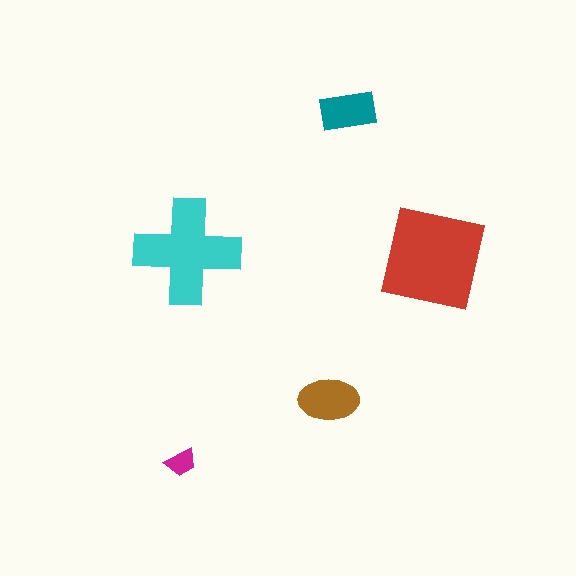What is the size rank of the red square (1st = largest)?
1st.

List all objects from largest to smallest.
The red square, the cyan cross, the brown ellipse, the teal rectangle, the magenta trapezoid.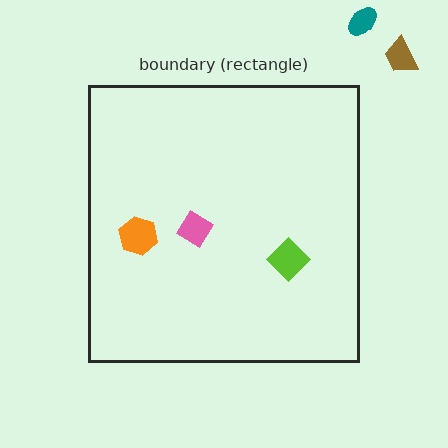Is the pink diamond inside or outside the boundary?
Inside.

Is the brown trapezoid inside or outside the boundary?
Outside.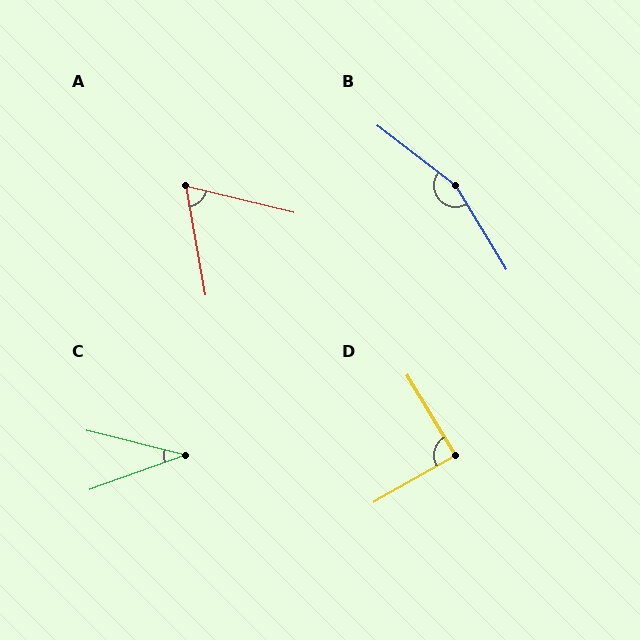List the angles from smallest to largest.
C (34°), A (66°), D (89°), B (159°).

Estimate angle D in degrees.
Approximately 89 degrees.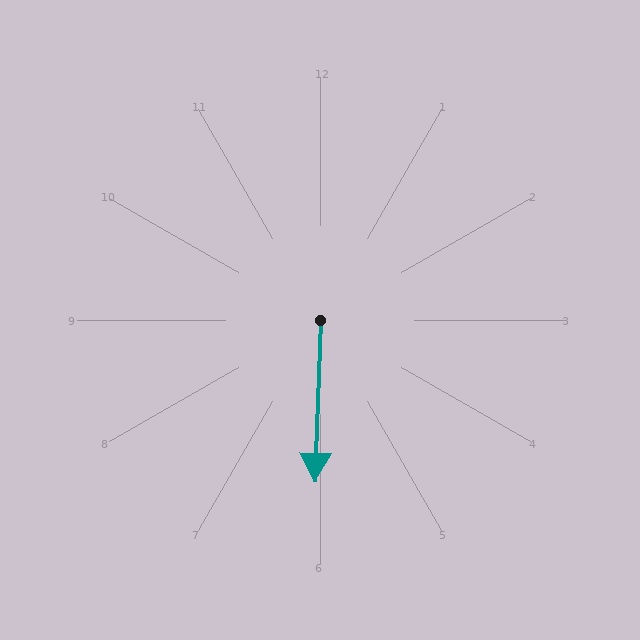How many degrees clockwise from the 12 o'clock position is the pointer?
Approximately 182 degrees.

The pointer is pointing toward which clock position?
Roughly 6 o'clock.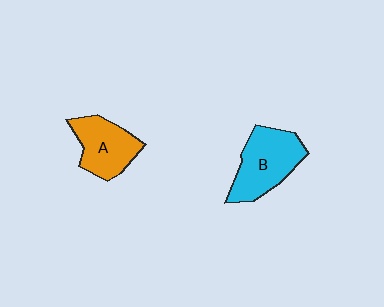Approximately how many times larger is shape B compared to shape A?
Approximately 1.2 times.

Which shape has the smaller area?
Shape A (orange).